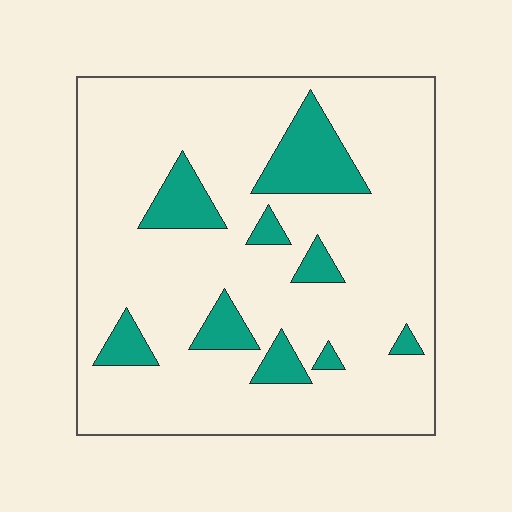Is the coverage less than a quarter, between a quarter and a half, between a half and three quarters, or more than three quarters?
Less than a quarter.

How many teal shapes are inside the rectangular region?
9.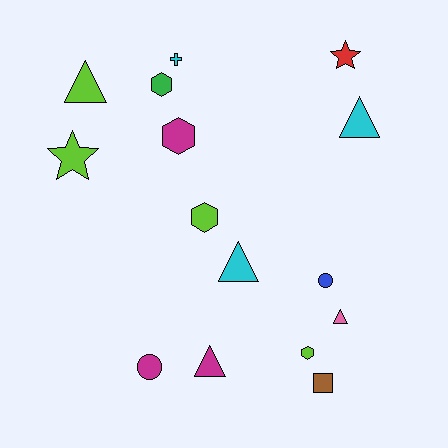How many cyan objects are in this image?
There are 3 cyan objects.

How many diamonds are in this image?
There are no diamonds.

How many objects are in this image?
There are 15 objects.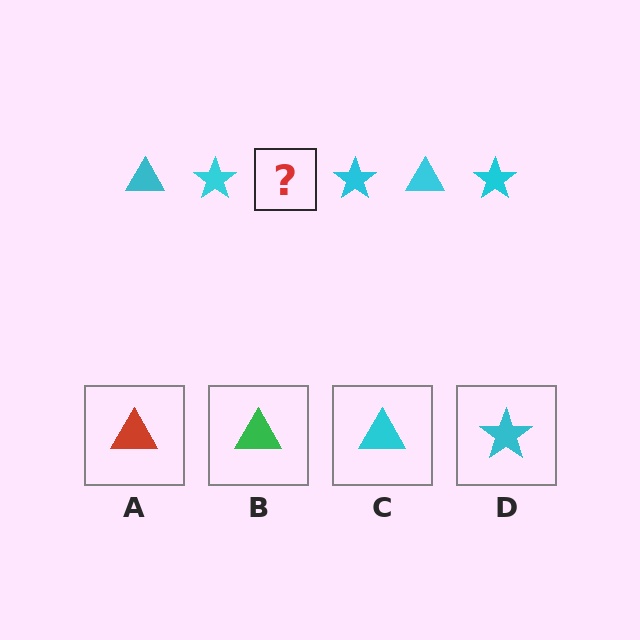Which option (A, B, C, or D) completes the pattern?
C.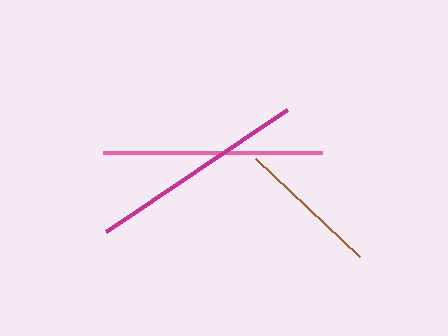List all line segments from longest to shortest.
From longest to shortest: magenta, pink, brown.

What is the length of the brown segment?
The brown segment is approximately 143 pixels long.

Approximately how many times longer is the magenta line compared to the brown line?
The magenta line is approximately 1.5 times the length of the brown line.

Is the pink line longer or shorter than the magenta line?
The magenta line is longer than the pink line.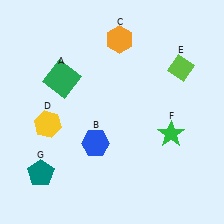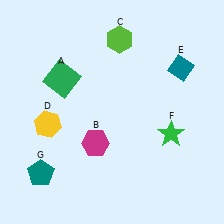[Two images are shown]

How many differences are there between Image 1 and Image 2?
There are 3 differences between the two images.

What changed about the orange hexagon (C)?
In Image 1, C is orange. In Image 2, it changed to lime.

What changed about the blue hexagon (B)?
In Image 1, B is blue. In Image 2, it changed to magenta.